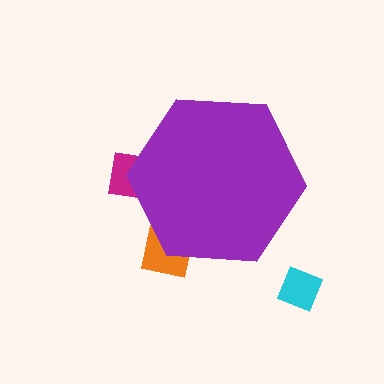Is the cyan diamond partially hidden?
No, the cyan diamond is fully visible.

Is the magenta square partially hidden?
Yes, the magenta square is partially hidden behind the purple hexagon.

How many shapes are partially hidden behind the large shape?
2 shapes are partially hidden.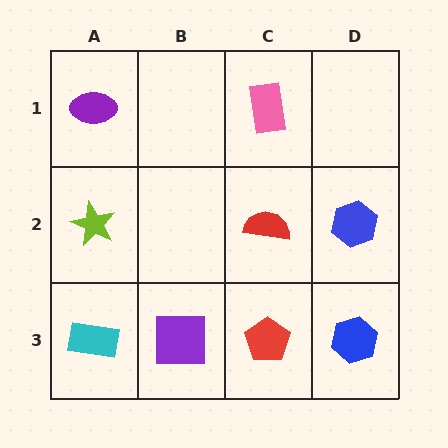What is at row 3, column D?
A blue hexagon.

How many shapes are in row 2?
3 shapes.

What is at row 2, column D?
A blue hexagon.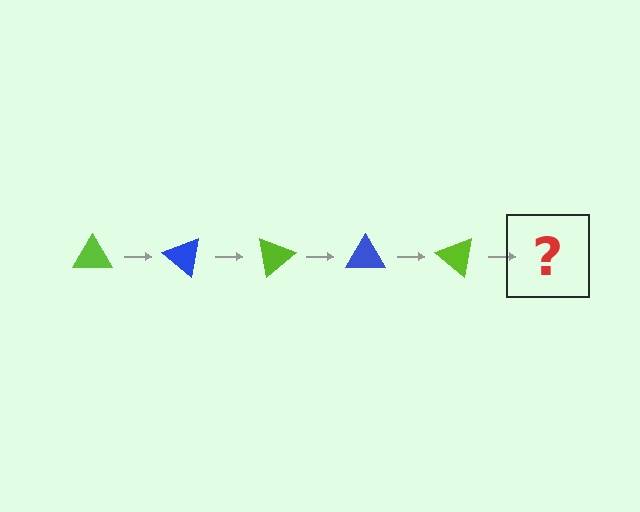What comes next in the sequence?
The next element should be a blue triangle, rotated 200 degrees from the start.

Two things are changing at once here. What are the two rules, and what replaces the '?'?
The two rules are that it rotates 40 degrees each step and the color cycles through lime and blue. The '?' should be a blue triangle, rotated 200 degrees from the start.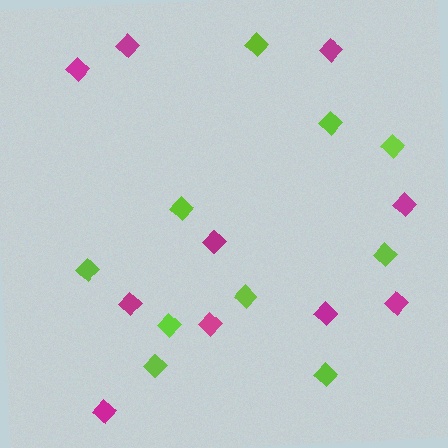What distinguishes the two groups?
There are 2 groups: one group of lime diamonds (10) and one group of magenta diamonds (10).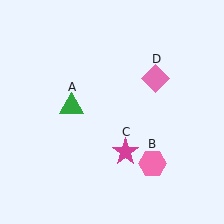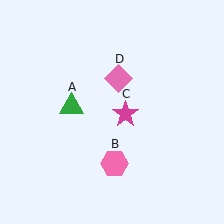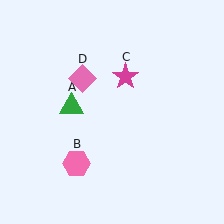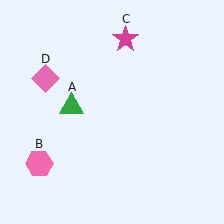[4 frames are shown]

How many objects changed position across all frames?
3 objects changed position: pink hexagon (object B), magenta star (object C), pink diamond (object D).